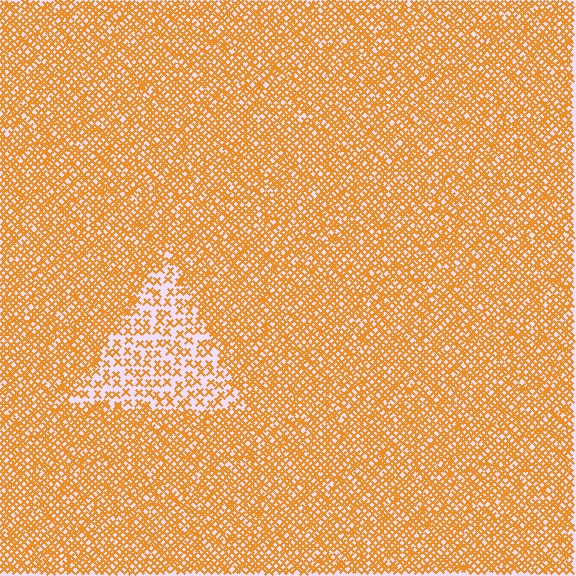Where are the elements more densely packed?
The elements are more densely packed outside the triangle boundary.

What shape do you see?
I see a triangle.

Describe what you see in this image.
The image contains small orange elements arranged at two different densities. A triangle-shaped region is visible where the elements are less densely packed than the surrounding area.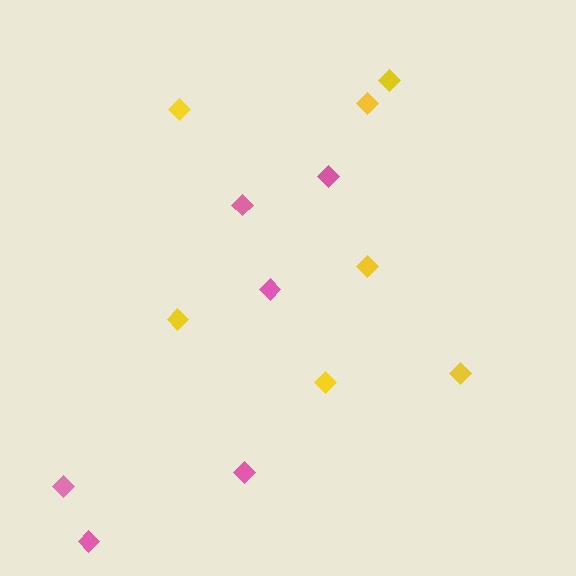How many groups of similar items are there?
There are 2 groups: one group of yellow diamonds (7) and one group of pink diamonds (6).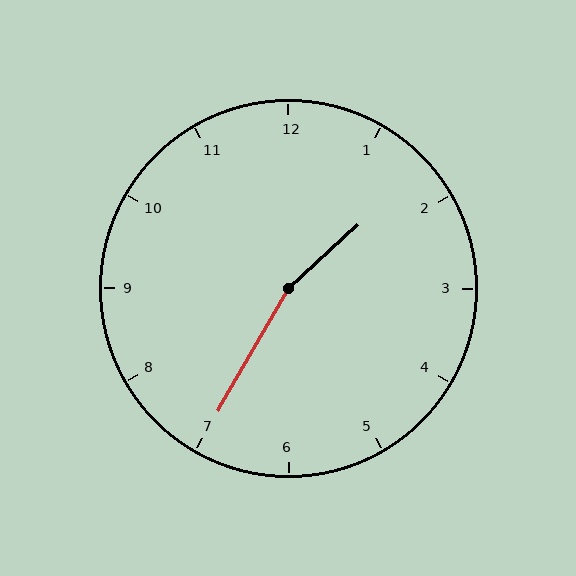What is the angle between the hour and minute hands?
Approximately 162 degrees.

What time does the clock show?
1:35.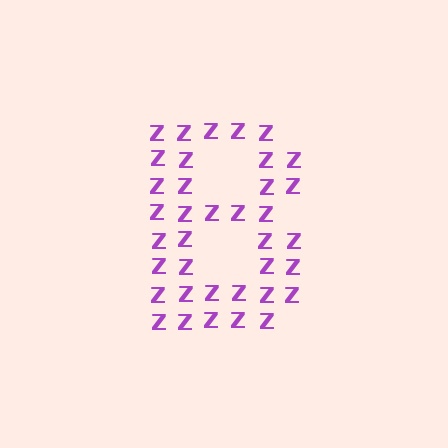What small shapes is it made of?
It is made of small letter Z's.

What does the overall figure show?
The overall figure shows the letter B.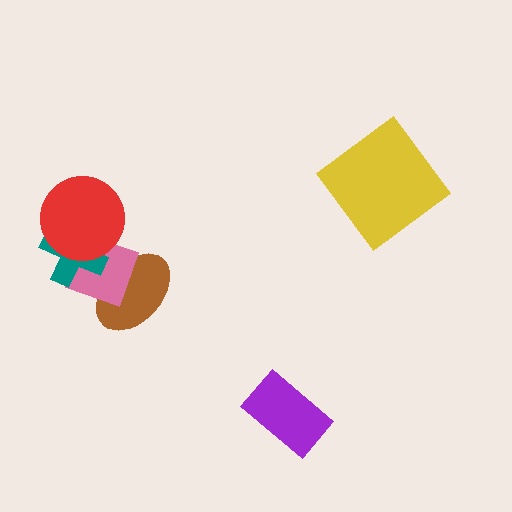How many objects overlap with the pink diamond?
3 objects overlap with the pink diamond.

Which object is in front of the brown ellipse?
The pink diamond is in front of the brown ellipse.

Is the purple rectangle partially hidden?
No, no other shape covers it.